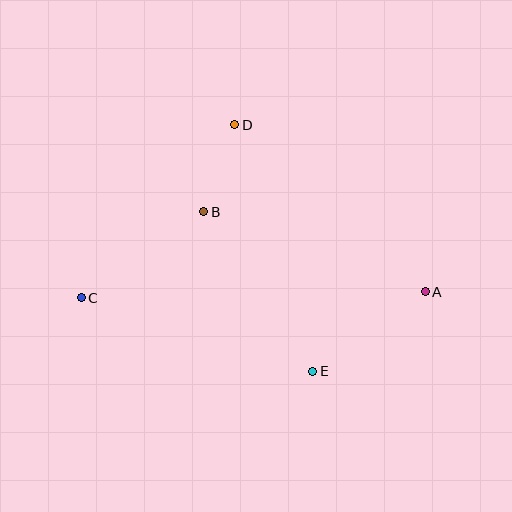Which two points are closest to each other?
Points B and D are closest to each other.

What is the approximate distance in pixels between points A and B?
The distance between A and B is approximately 236 pixels.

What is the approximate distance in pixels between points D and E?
The distance between D and E is approximately 259 pixels.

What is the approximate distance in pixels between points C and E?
The distance between C and E is approximately 243 pixels.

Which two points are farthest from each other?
Points A and C are farthest from each other.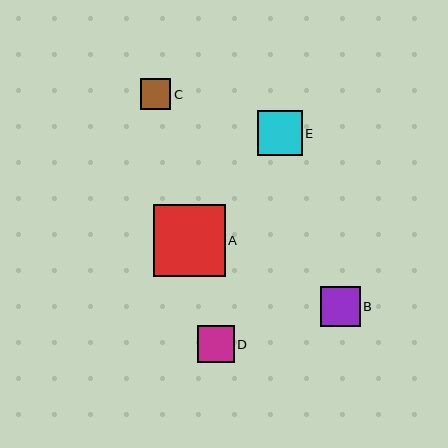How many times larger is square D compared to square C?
Square D is approximately 1.2 times the size of square C.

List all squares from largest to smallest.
From largest to smallest: A, E, B, D, C.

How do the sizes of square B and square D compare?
Square B and square D are approximately the same size.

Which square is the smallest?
Square C is the smallest with a size of approximately 31 pixels.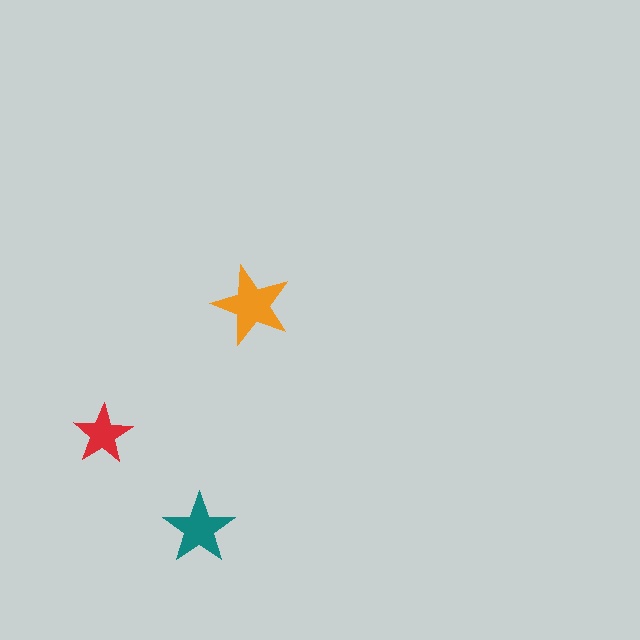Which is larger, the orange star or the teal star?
The orange one.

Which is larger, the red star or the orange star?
The orange one.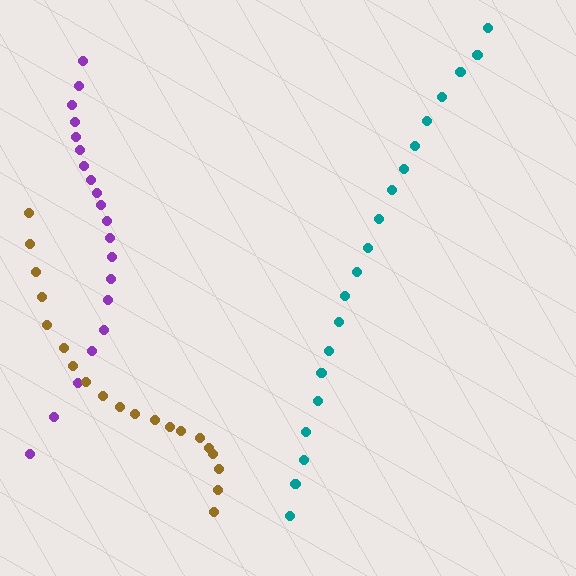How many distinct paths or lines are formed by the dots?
There are 3 distinct paths.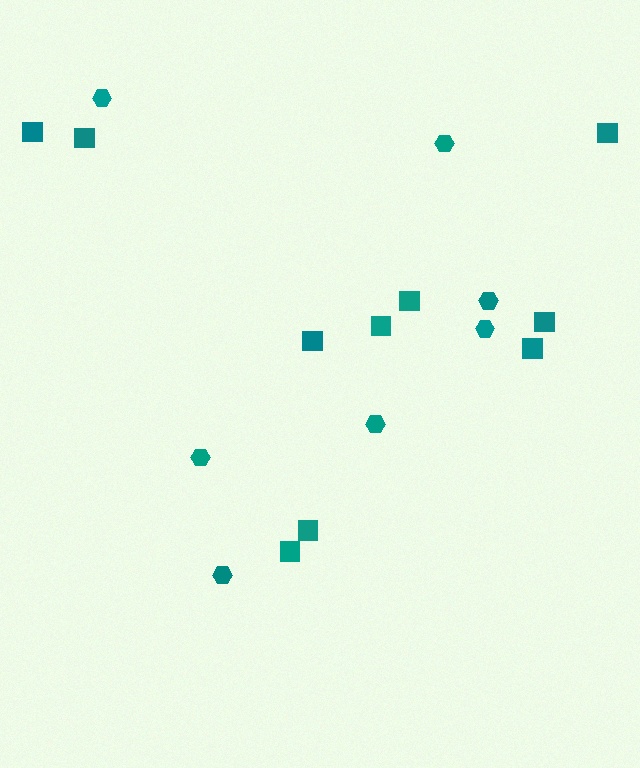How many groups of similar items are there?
There are 2 groups: one group of hexagons (7) and one group of squares (10).